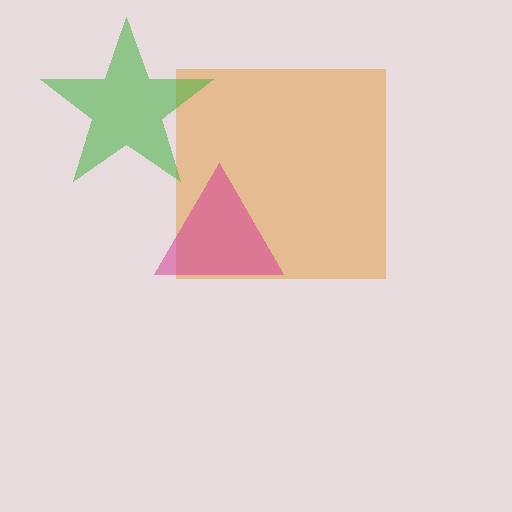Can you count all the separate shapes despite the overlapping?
Yes, there are 3 separate shapes.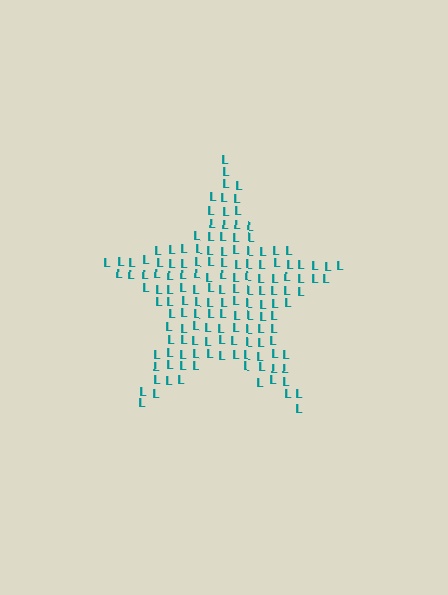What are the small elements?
The small elements are letter L's.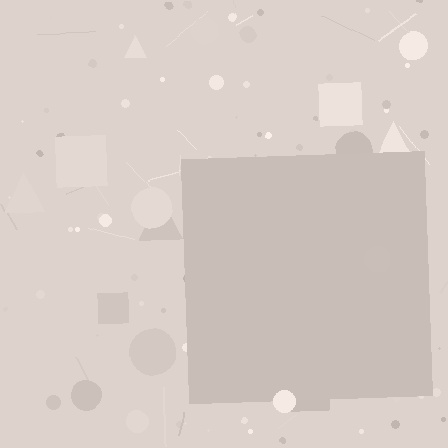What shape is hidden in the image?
A square is hidden in the image.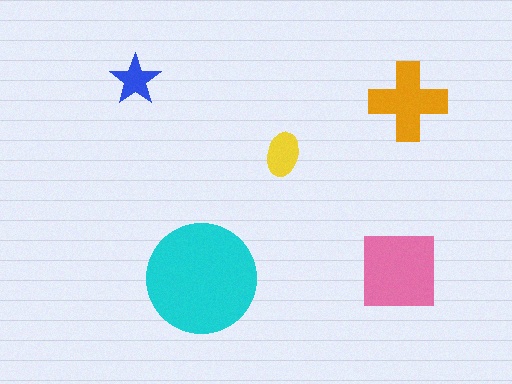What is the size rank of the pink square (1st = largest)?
2nd.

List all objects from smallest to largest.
The blue star, the yellow ellipse, the orange cross, the pink square, the cyan circle.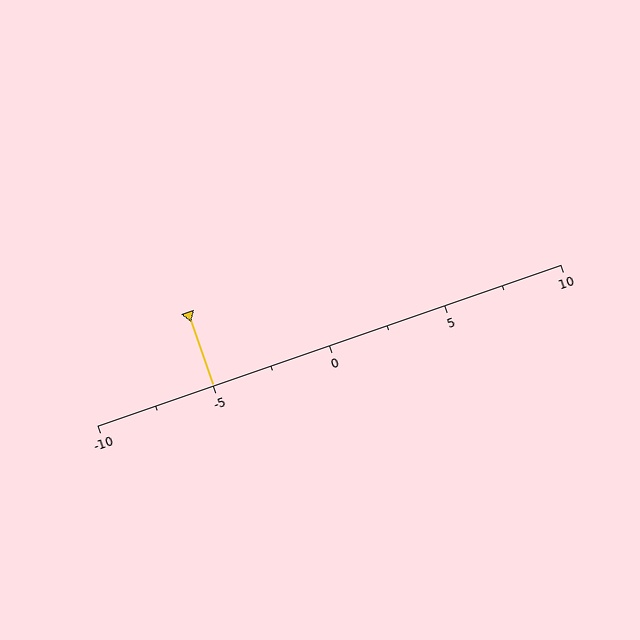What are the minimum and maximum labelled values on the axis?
The axis runs from -10 to 10.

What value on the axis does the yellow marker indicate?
The marker indicates approximately -5.